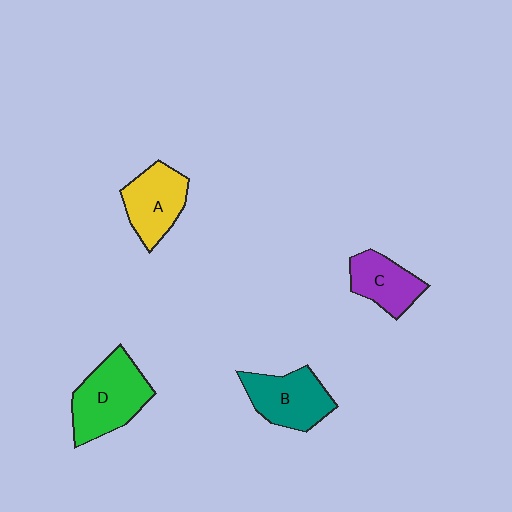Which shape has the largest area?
Shape D (green).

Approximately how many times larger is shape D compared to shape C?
Approximately 1.5 times.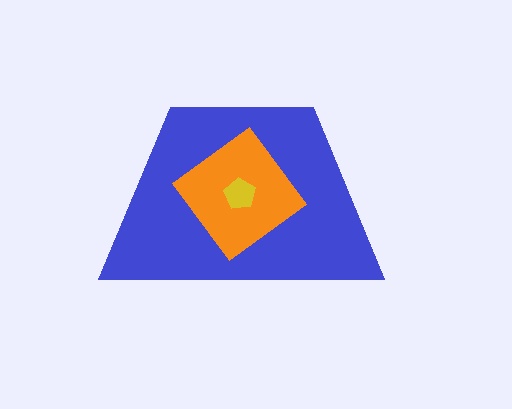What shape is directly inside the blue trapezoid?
The orange diamond.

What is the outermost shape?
The blue trapezoid.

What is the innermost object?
The yellow pentagon.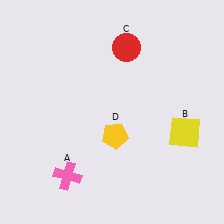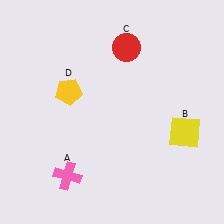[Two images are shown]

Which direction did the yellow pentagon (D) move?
The yellow pentagon (D) moved left.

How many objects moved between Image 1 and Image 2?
1 object moved between the two images.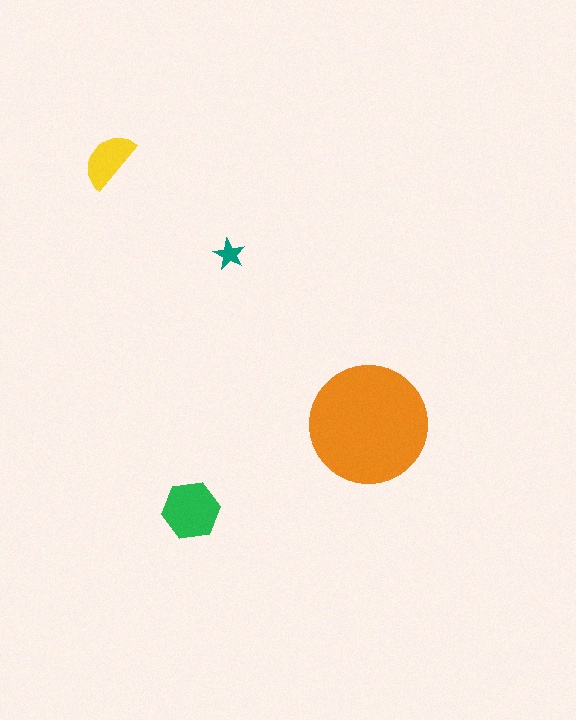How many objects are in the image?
There are 4 objects in the image.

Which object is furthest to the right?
The orange circle is rightmost.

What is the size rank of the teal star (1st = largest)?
4th.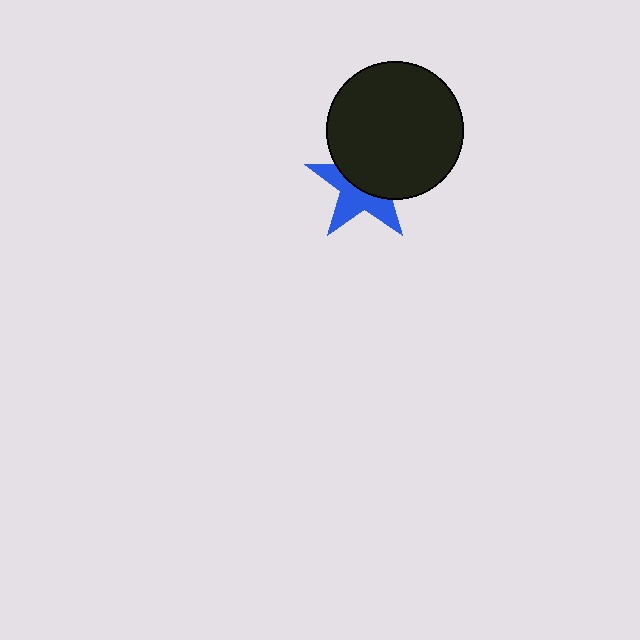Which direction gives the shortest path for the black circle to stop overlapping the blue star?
Moving up gives the shortest separation.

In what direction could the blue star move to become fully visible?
The blue star could move down. That would shift it out from behind the black circle entirely.